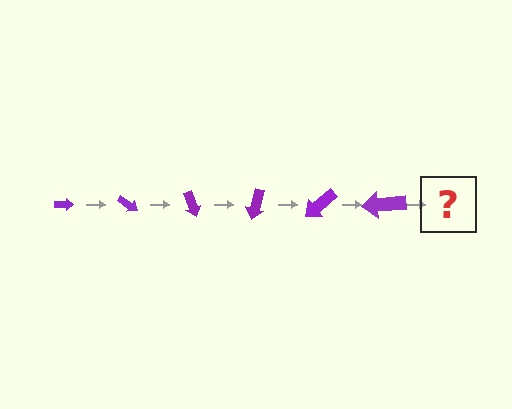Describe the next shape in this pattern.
It should be an arrow, larger than the previous one and rotated 210 degrees from the start.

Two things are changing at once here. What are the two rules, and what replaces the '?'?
The two rules are that the arrow grows larger each step and it rotates 35 degrees each step. The '?' should be an arrow, larger than the previous one and rotated 210 degrees from the start.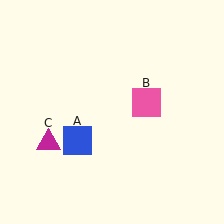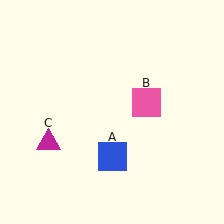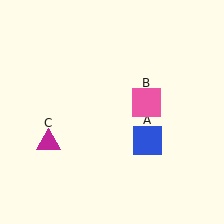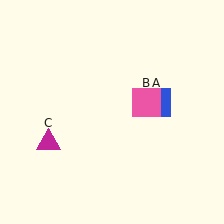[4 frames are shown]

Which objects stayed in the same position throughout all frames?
Pink square (object B) and magenta triangle (object C) remained stationary.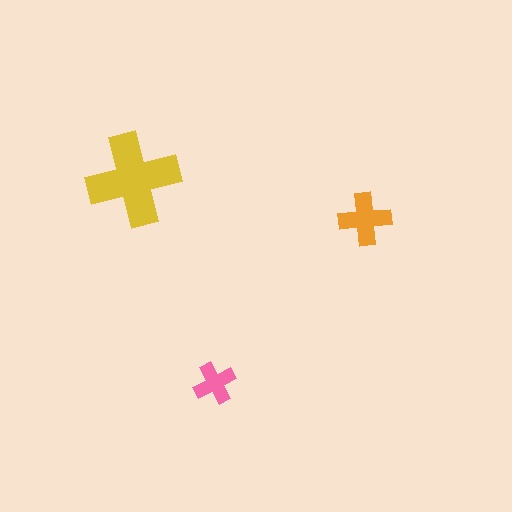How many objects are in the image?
There are 3 objects in the image.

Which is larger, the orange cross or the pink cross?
The orange one.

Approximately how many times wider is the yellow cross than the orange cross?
About 2 times wider.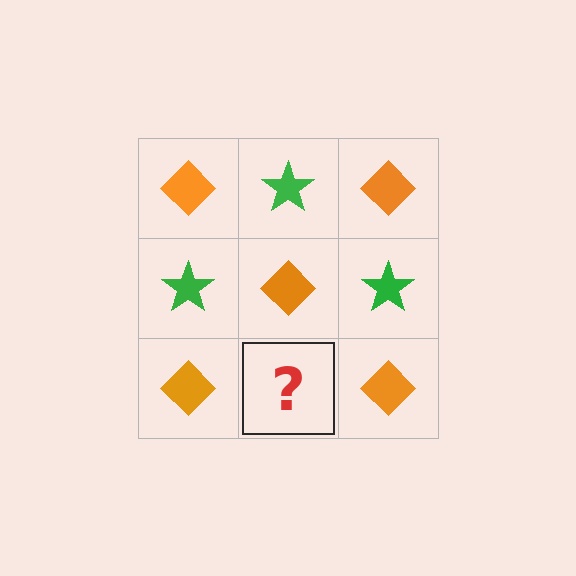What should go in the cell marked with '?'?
The missing cell should contain a green star.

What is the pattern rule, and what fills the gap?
The rule is that it alternates orange diamond and green star in a checkerboard pattern. The gap should be filled with a green star.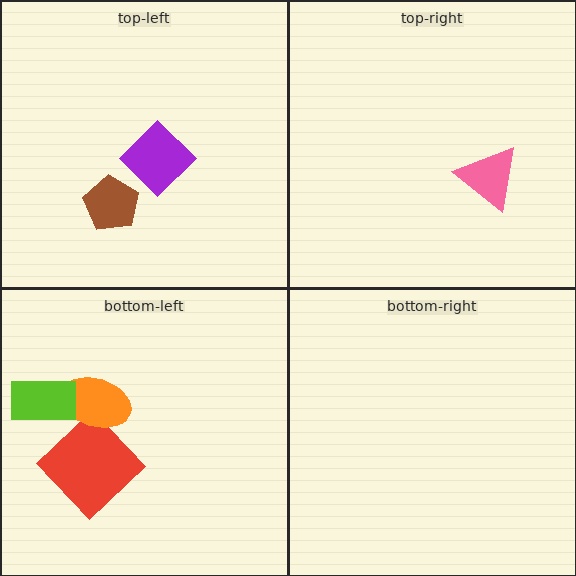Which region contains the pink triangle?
The top-right region.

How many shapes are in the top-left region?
2.